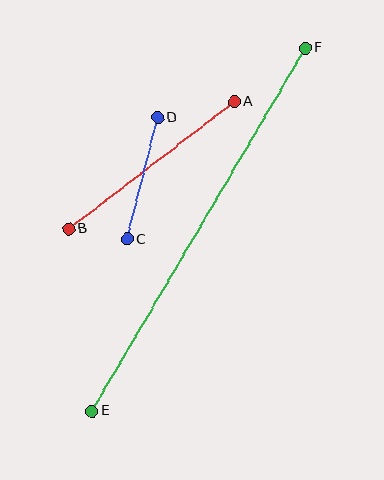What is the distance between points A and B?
The distance is approximately 208 pixels.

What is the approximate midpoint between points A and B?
The midpoint is at approximately (151, 165) pixels.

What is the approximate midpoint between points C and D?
The midpoint is at approximately (143, 178) pixels.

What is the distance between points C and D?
The distance is approximately 126 pixels.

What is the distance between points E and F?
The distance is approximately 421 pixels.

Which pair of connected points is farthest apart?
Points E and F are farthest apart.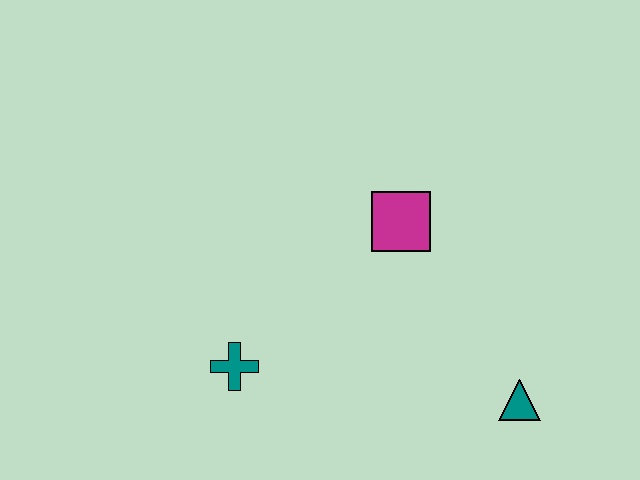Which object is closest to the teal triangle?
The magenta square is closest to the teal triangle.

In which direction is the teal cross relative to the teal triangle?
The teal cross is to the left of the teal triangle.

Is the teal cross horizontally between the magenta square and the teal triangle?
No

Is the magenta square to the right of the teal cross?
Yes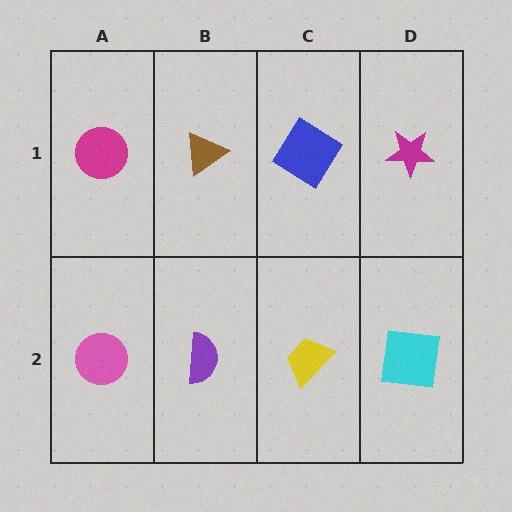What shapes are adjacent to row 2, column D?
A magenta star (row 1, column D), a yellow trapezoid (row 2, column C).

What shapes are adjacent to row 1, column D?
A cyan square (row 2, column D), a blue diamond (row 1, column C).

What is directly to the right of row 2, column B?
A yellow trapezoid.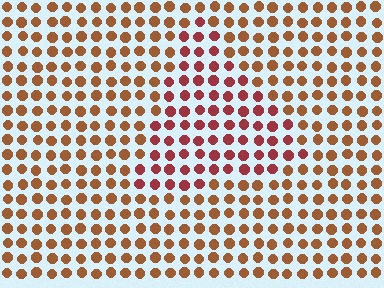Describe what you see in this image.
The image is filled with small brown elements in a uniform arrangement. A triangle-shaped region is visible where the elements are tinted to a slightly different hue, forming a subtle color boundary.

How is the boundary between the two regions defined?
The boundary is defined purely by a slight shift in hue (about 31 degrees). Spacing, size, and orientation are identical on both sides.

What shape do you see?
I see a triangle.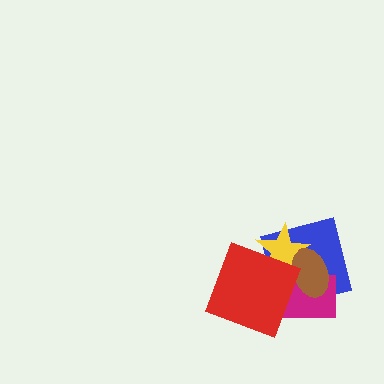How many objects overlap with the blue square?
4 objects overlap with the blue square.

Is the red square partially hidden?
No, no other shape covers it.